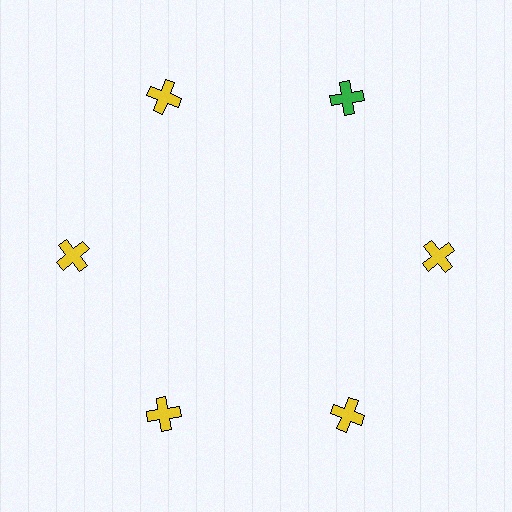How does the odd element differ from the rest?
It has a different color: green instead of yellow.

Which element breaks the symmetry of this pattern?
The green cross at roughly the 1 o'clock position breaks the symmetry. All other shapes are yellow crosses.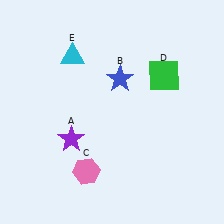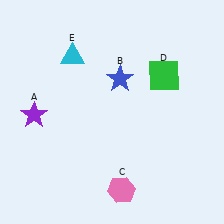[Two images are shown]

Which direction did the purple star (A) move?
The purple star (A) moved left.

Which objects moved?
The objects that moved are: the purple star (A), the pink hexagon (C).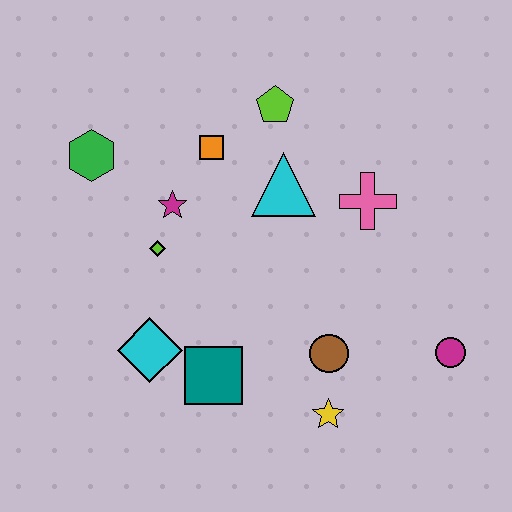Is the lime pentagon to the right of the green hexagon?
Yes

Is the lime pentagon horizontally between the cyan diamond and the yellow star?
Yes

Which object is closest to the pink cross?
The cyan triangle is closest to the pink cross.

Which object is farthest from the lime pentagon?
The yellow star is farthest from the lime pentagon.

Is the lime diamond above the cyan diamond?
Yes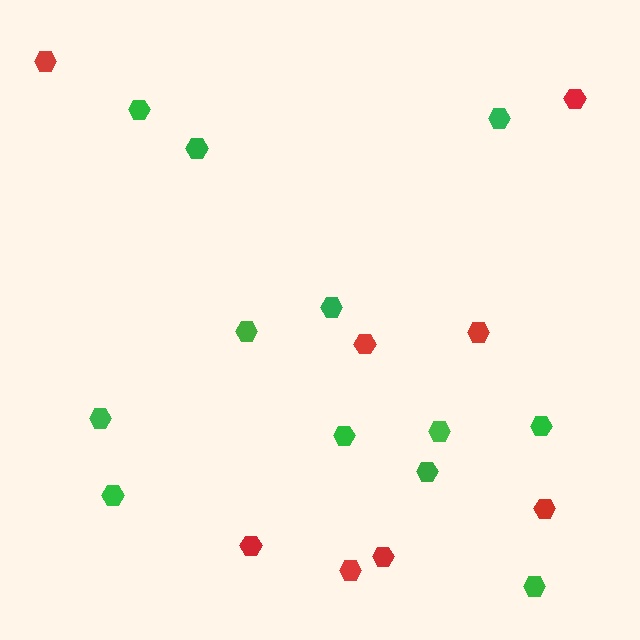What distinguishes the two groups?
There are 2 groups: one group of red hexagons (8) and one group of green hexagons (12).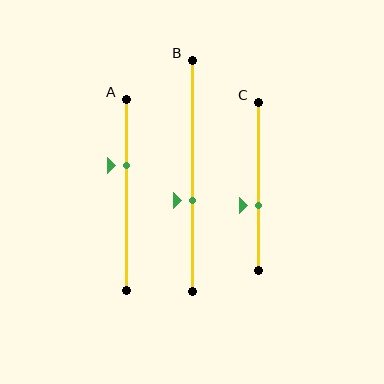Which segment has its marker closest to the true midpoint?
Segment B has its marker closest to the true midpoint.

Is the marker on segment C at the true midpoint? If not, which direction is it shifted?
No, the marker on segment C is shifted downward by about 11% of the segment length.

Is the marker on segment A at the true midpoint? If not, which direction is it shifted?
No, the marker on segment A is shifted upward by about 15% of the segment length.